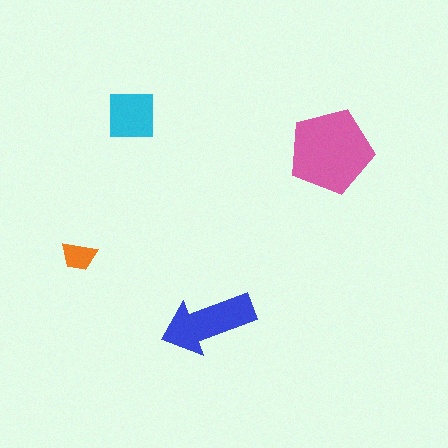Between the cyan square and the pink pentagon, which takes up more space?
The pink pentagon.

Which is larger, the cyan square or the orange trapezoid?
The cyan square.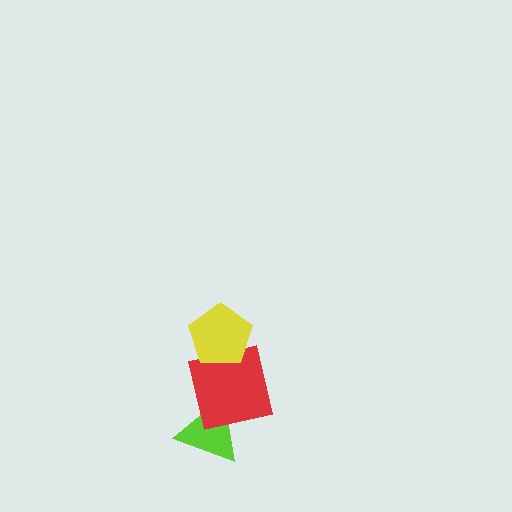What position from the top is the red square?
The red square is 2nd from the top.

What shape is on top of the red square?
The yellow pentagon is on top of the red square.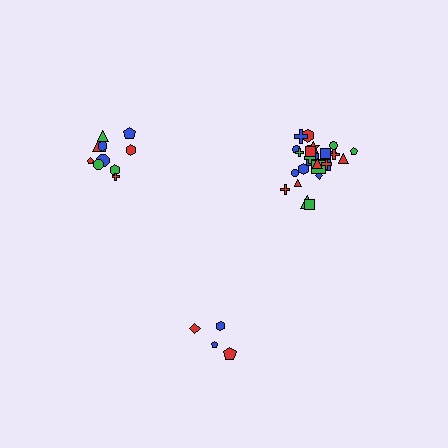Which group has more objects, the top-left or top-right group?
The top-right group.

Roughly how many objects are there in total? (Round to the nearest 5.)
Roughly 40 objects in total.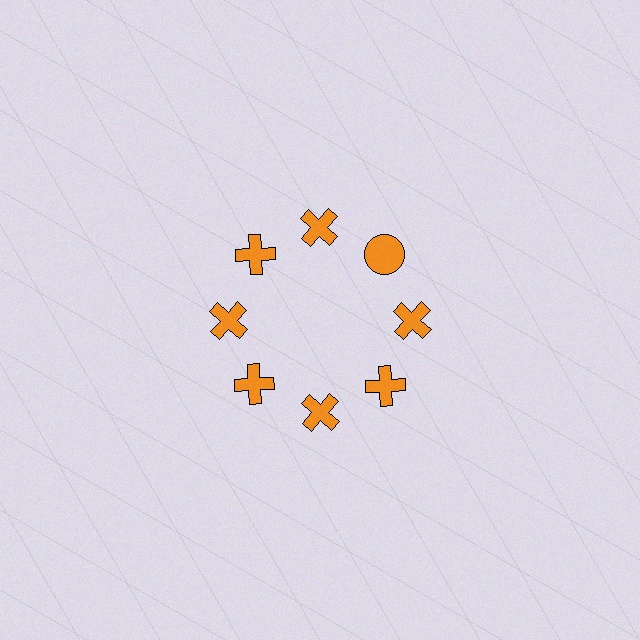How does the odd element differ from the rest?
It has a different shape: circle instead of cross.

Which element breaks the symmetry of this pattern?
The orange circle at roughly the 2 o'clock position breaks the symmetry. All other shapes are orange crosses.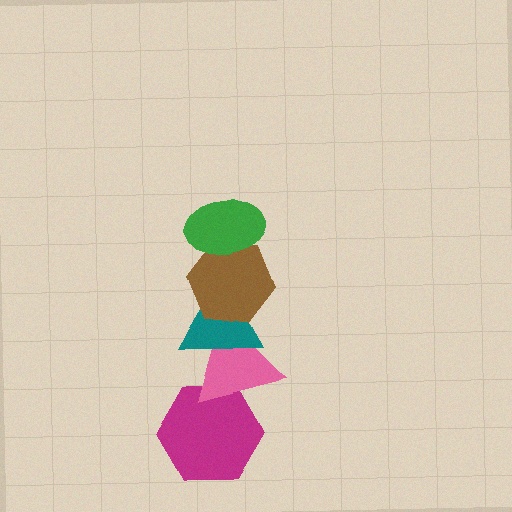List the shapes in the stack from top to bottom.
From top to bottom: the green ellipse, the brown hexagon, the teal triangle, the pink triangle, the magenta hexagon.